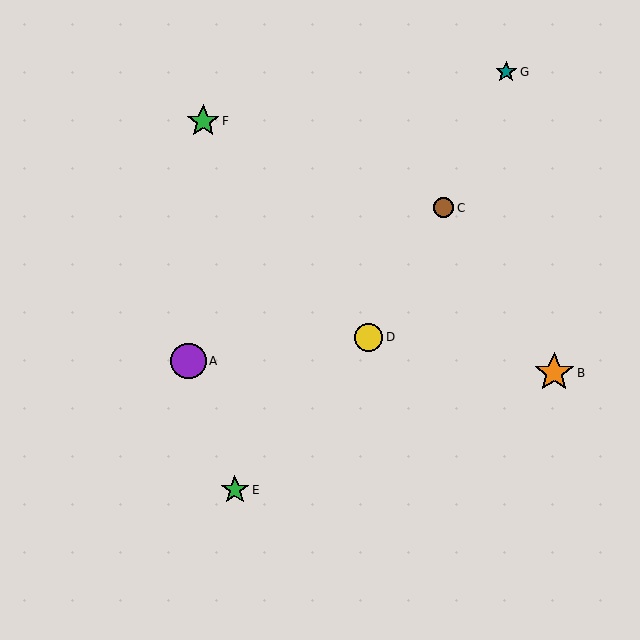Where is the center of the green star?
The center of the green star is at (235, 490).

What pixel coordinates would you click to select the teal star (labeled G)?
Click at (506, 72) to select the teal star G.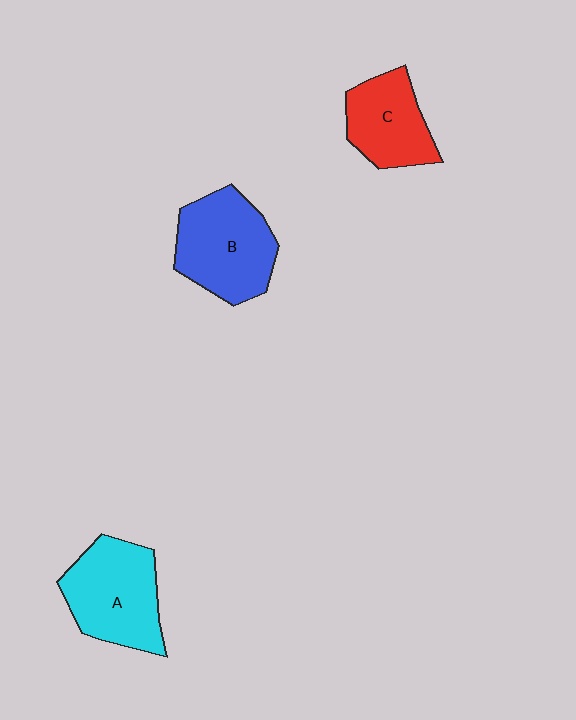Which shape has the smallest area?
Shape C (red).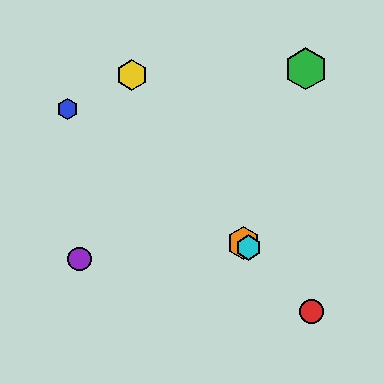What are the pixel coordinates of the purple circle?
The purple circle is at (80, 259).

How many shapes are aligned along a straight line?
3 shapes (the red circle, the orange hexagon, the cyan hexagon) are aligned along a straight line.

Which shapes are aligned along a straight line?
The red circle, the orange hexagon, the cyan hexagon are aligned along a straight line.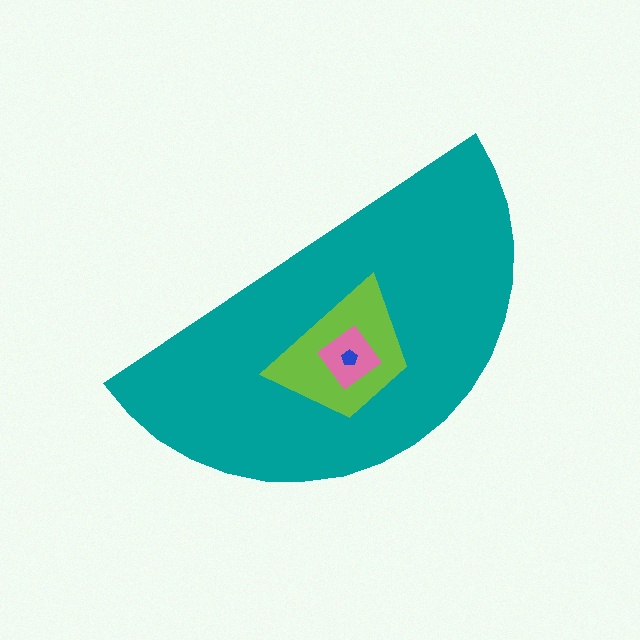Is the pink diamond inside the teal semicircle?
Yes.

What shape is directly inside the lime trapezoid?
The pink diamond.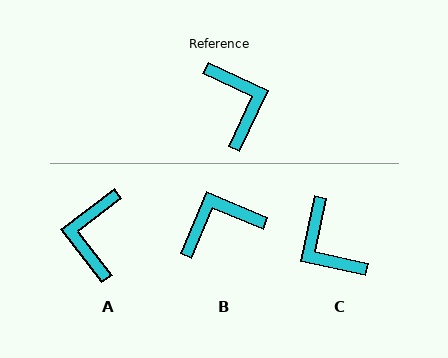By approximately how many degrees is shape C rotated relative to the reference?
Approximately 167 degrees clockwise.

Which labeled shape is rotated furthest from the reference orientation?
C, about 167 degrees away.